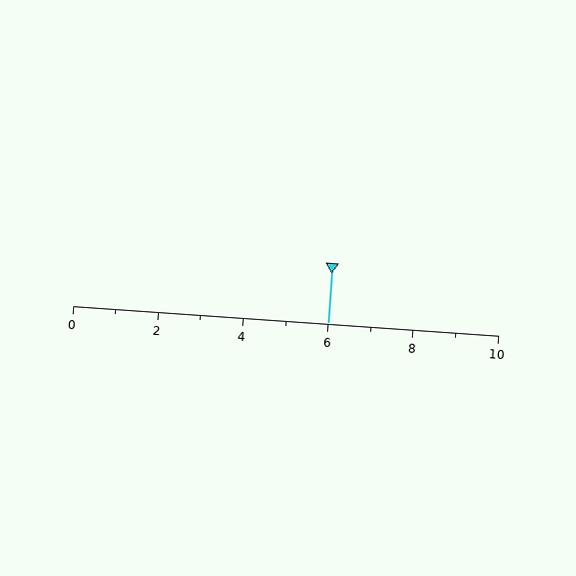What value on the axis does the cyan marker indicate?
The marker indicates approximately 6.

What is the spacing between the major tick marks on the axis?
The major ticks are spaced 2 apart.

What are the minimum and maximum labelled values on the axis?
The axis runs from 0 to 10.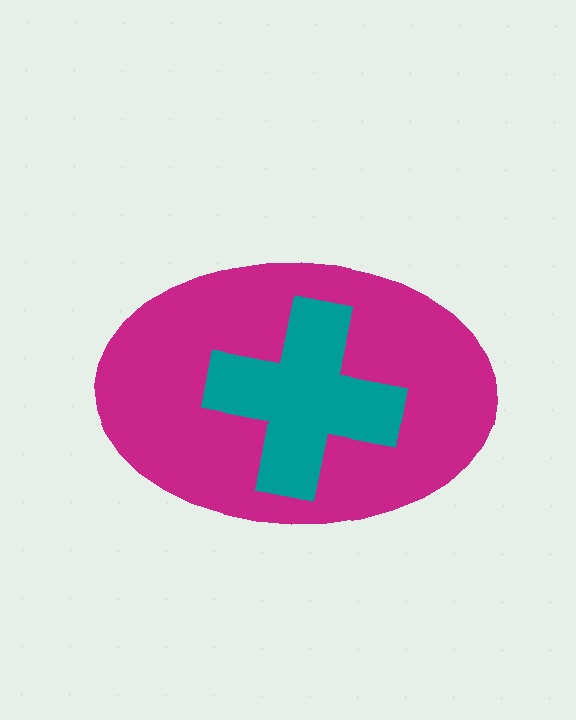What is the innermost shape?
The teal cross.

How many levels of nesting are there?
2.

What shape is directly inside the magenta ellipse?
The teal cross.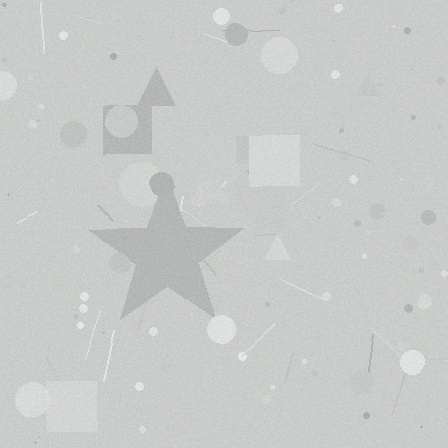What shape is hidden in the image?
A star is hidden in the image.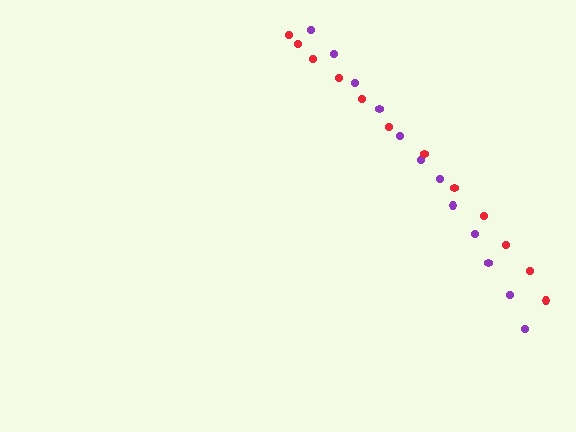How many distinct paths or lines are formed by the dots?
There are 2 distinct paths.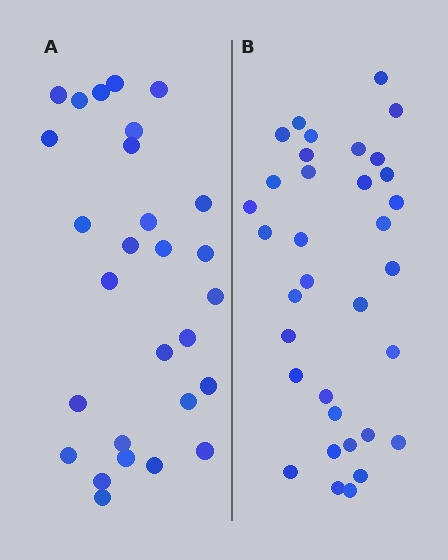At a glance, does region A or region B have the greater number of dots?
Region B (the right region) has more dots.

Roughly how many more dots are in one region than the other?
Region B has about 6 more dots than region A.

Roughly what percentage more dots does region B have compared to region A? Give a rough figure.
About 20% more.